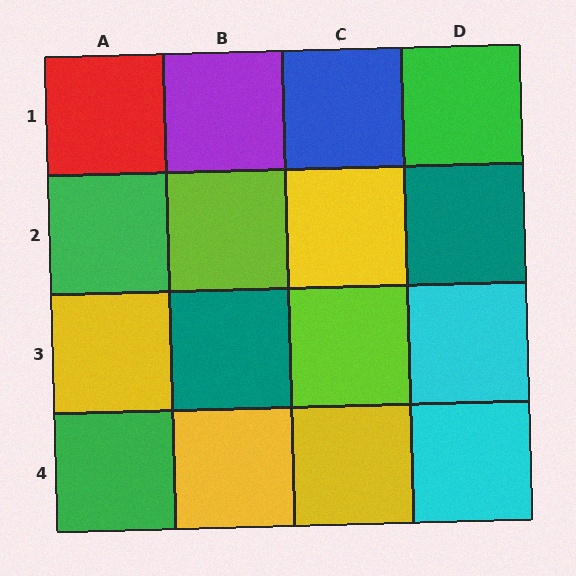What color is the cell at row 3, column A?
Yellow.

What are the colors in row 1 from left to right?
Red, purple, blue, green.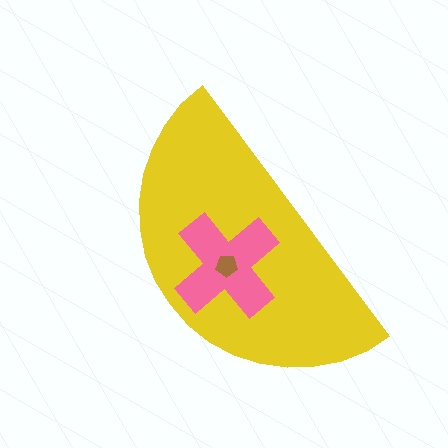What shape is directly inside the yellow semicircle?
The pink cross.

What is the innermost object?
The brown pentagon.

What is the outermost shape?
The yellow semicircle.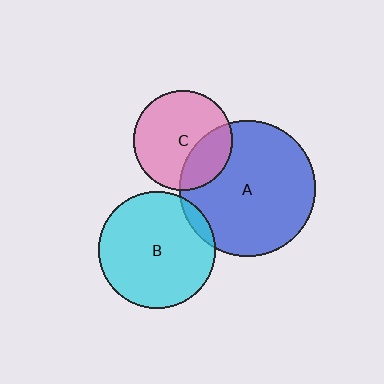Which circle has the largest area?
Circle A (blue).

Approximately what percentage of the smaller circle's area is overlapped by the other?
Approximately 5%.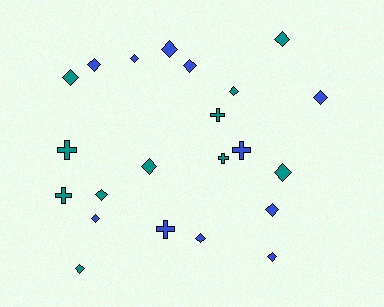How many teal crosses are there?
There are 4 teal crosses.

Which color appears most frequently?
Blue, with 11 objects.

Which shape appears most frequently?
Diamond, with 16 objects.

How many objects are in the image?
There are 22 objects.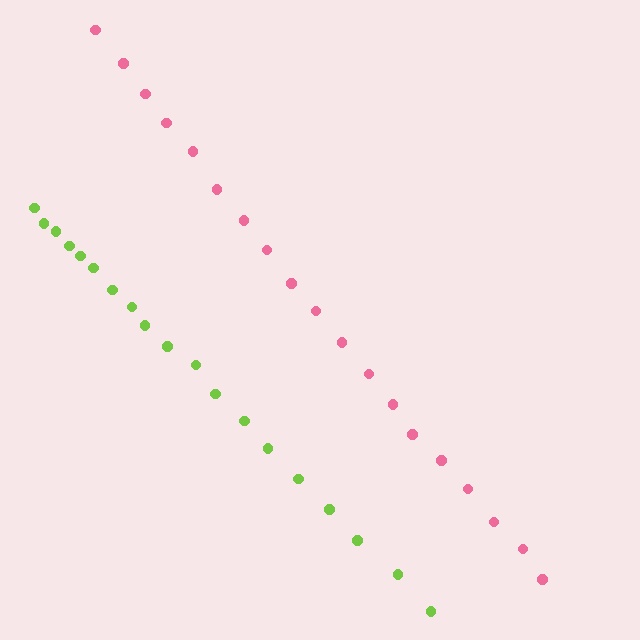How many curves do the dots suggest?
There are 2 distinct paths.